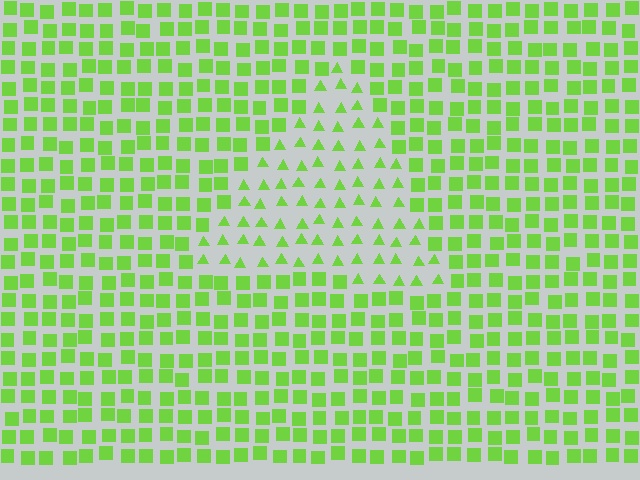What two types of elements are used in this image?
The image uses triangles inside the triangle region and squares outside it.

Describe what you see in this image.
The image is filled with small lime elements arranged in a uniform grid. A triangle-shaped region contains triangles, while the surrounding area contains squares. The boundary is defined purely by the change in element shape.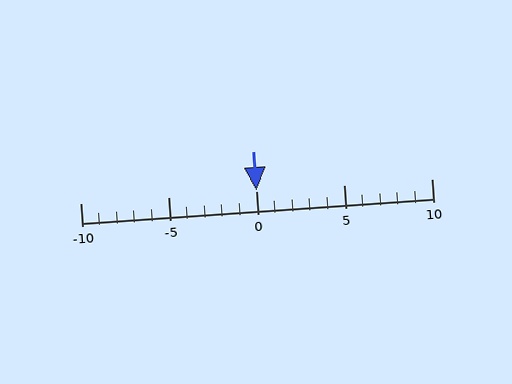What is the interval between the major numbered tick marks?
The major tick marks are spaced 5 units apart.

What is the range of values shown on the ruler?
The ruler shows values from -10 to 10.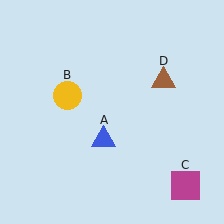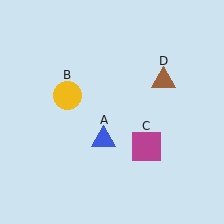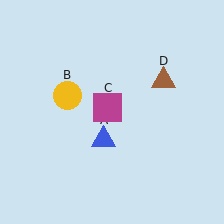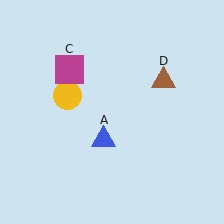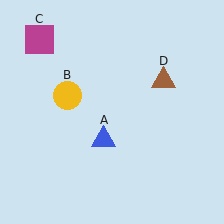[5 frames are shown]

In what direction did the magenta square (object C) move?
The magenta square (object C) moved up and to the left.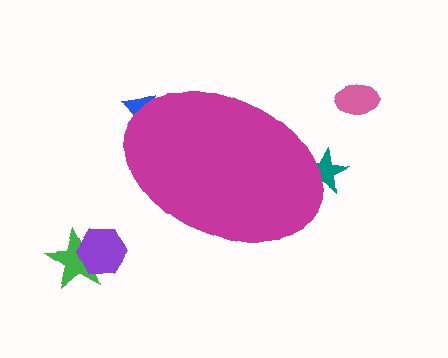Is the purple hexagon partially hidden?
No, the purple hexagon is fully visible.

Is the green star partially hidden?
No, the green star is fully visible.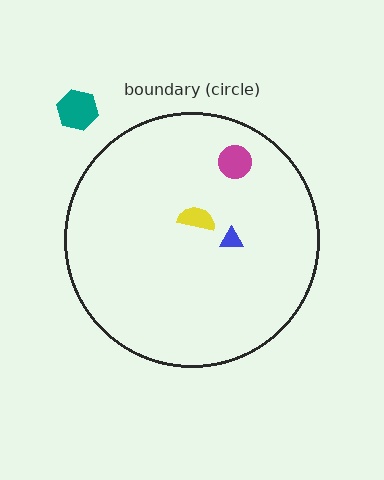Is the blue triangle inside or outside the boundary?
Inside.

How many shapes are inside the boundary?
3 inside, 1 outside.